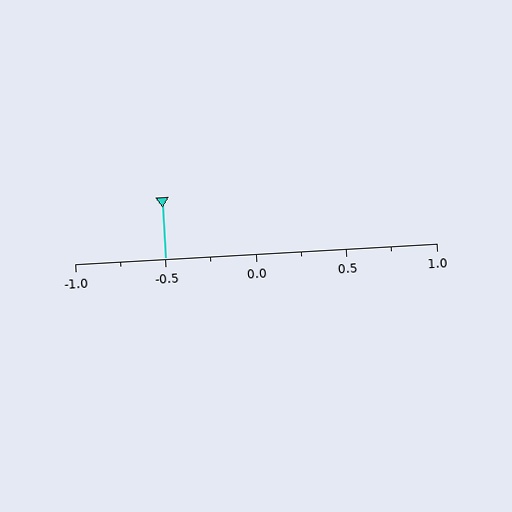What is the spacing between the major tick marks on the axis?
The major ticks are spaced 0.5 apart.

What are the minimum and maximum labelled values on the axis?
The axis runs from -1.0 to 1.0.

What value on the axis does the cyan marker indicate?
The marker indicates approximately -0.5.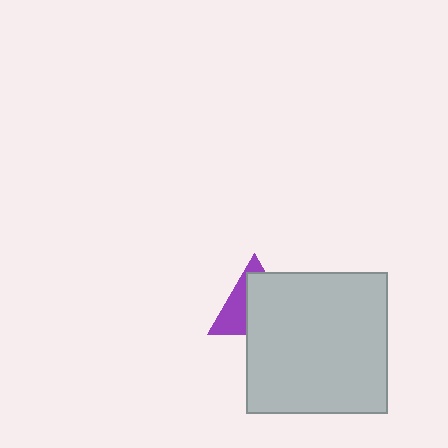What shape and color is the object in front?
The object in front is a light gray square.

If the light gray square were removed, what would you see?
You would see the complete purple triangle.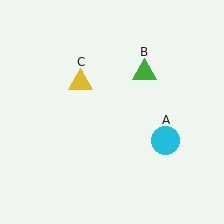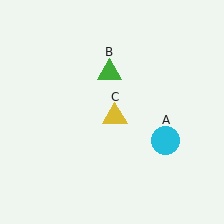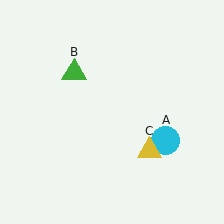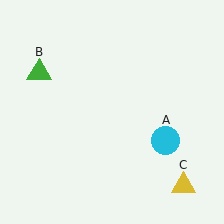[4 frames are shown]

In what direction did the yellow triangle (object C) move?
The yellow triangle (object C) moved down and to the right.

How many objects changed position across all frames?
2 objects changed position: green triangle (object B), yellow triangle (object C).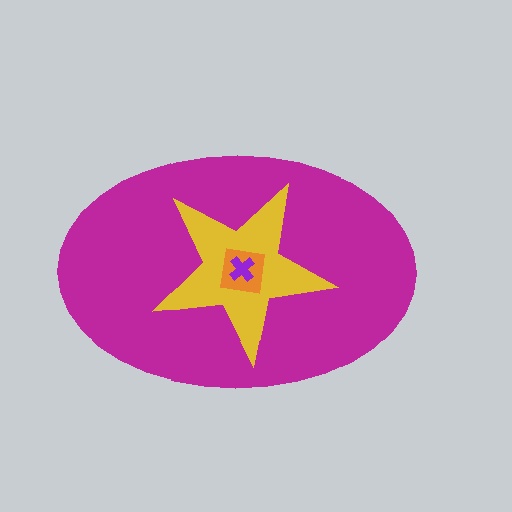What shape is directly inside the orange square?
The purple cross.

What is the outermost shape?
The magenta ellipse.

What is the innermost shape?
The purple cross.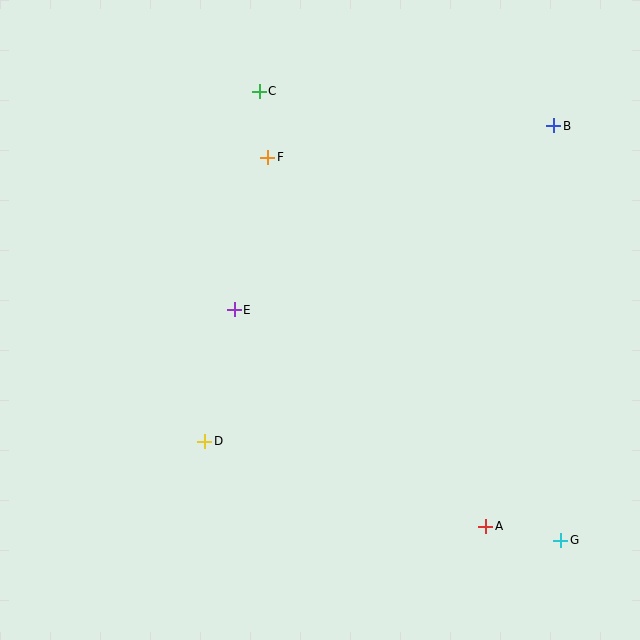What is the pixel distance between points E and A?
The distance between E and A is 332 pixels.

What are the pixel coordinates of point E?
Point E is at (234, 310).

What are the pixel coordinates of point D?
Point D is at (205, 441).